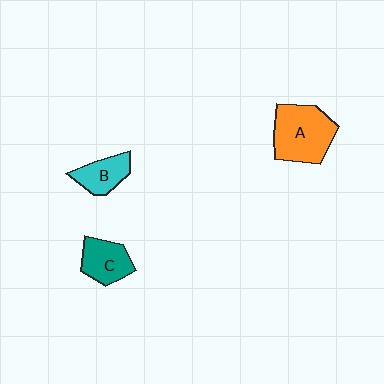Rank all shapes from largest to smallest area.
From largest to smallest: A (orange), C (teal), B (cyan).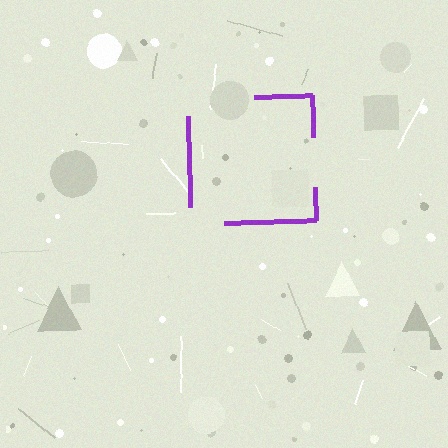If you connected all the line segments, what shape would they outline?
They would outline a square.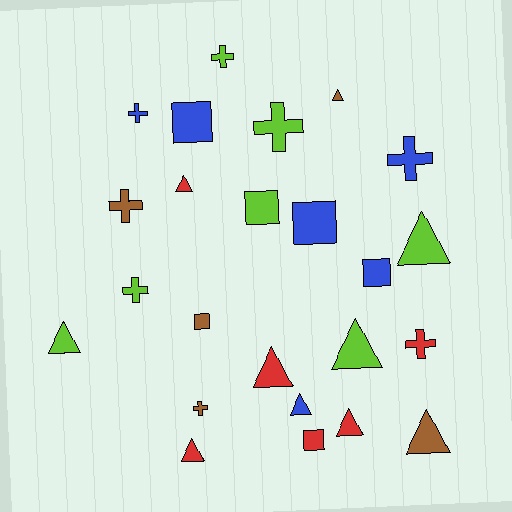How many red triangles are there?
There are 4 red triangles.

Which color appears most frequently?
Lime, with 7 objects.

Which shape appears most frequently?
Triangle, with 10 objects.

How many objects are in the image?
There are 24 objects.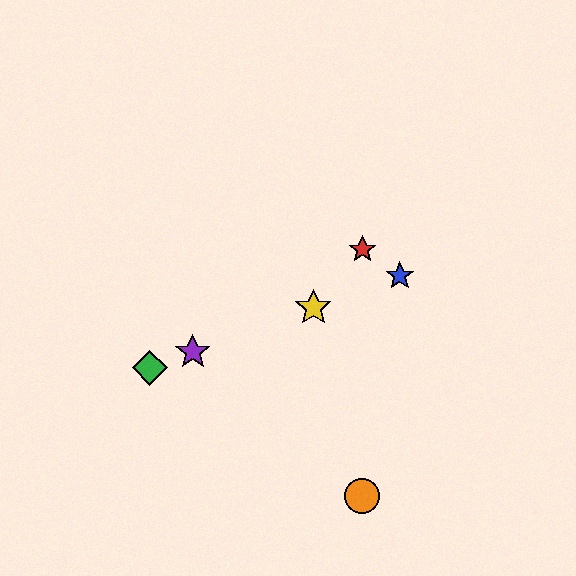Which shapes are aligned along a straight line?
The blue star, the green diamond, the yellow star, the purple star are aligned along a straight line.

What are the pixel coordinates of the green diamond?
The green diamond is at (150, 368).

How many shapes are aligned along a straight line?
4 shapes (the blue star, the green diamond, the yellow star, the purple star) are aligned along a straight line.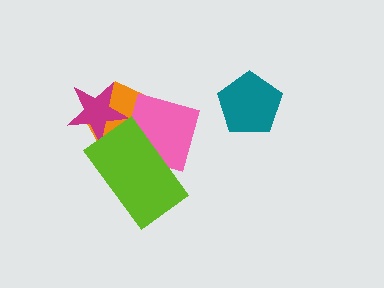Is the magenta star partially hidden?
Yes, it is partially covered by another shape.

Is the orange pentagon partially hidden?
Yes, it is partially covered by another shape.